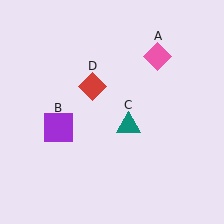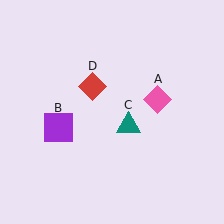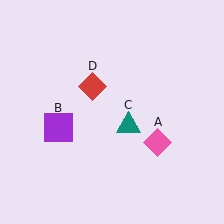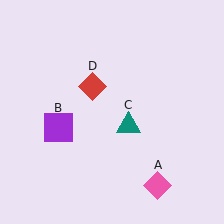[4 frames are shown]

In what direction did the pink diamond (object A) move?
The pink diamond (object A) moved down.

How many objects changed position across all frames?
1 object changed position: pink diamond (object A).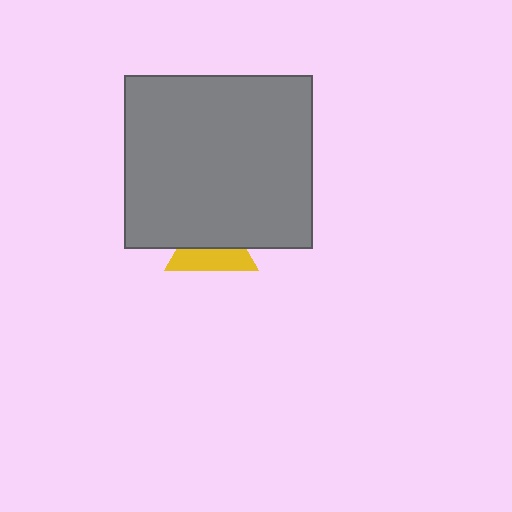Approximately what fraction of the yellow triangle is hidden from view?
Roughly 54% of the yellow triangle is hidden behind the gray rectangle.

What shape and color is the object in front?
The object in front is a gray rectangle.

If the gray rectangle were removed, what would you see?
You would see the complete yellow triangle.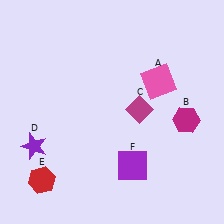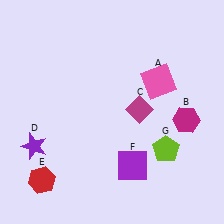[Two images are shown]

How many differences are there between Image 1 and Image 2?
There is 1 difference between the two images.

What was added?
A lime pentagon (G) was added in Image 2.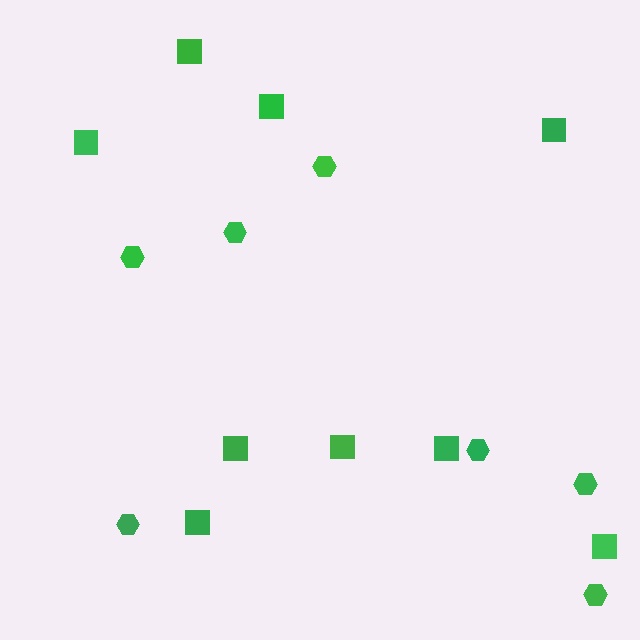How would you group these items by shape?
There are 2 groups: one group of squares (9) and one group of hexagons (7).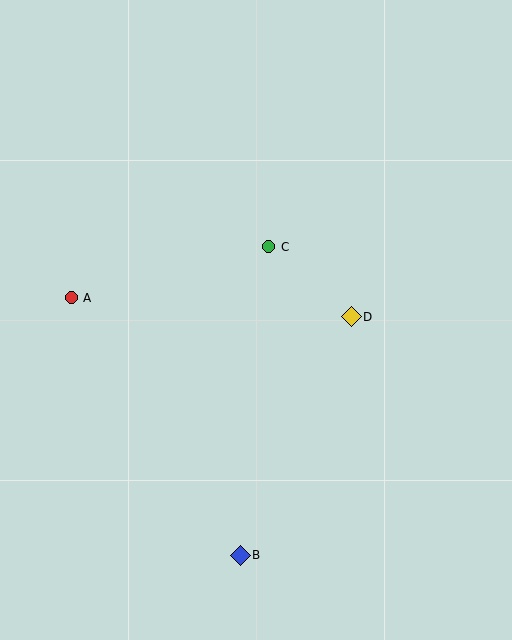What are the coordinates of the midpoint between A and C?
The midpoint between A and C is at (170, 272).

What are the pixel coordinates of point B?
Point B is at (240, 555).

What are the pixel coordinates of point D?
Point D is at (351, 317).